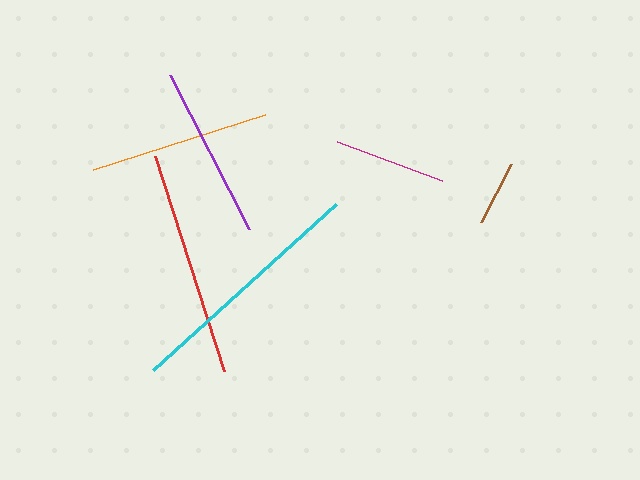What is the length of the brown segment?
The brown segment is approximately 65 pixels long.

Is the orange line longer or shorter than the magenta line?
The orange line is longer than the magenta line.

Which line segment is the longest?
The cyan line is the longest at approximately 247 pixels.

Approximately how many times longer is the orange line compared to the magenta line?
The orange line is approximately 1.6 times the length of the magenta line.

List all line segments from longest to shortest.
From longest to shortest: cyan, red, orange, purple, magenta, brown.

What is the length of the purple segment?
The purple segment is approximately 174 pixels long.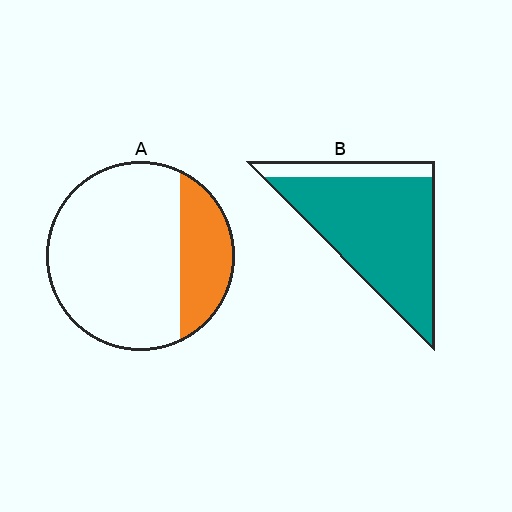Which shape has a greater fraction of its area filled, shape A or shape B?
Shape B.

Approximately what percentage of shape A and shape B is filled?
A is approximately 25% and B is approximately 85%.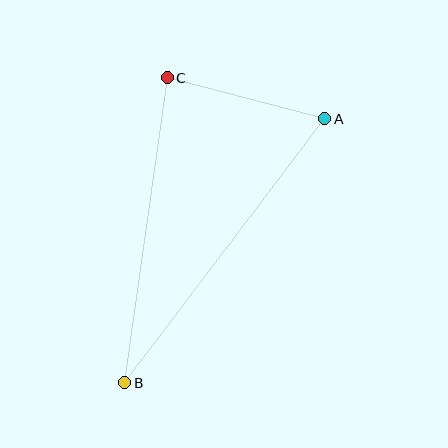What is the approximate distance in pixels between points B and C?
The distance between B and C is approximately 308 pixels.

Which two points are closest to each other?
Points A and C are closest to each other.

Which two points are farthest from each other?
Points A and B are farthest from each other.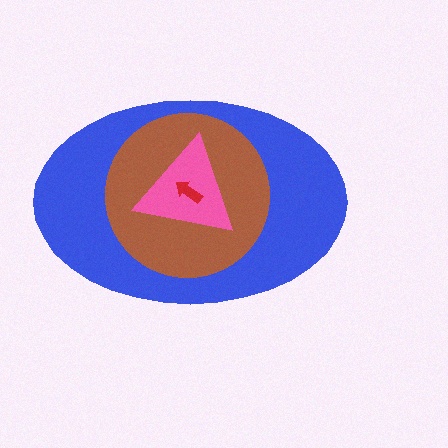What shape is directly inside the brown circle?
The pink triangle.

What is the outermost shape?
The blue ellipse.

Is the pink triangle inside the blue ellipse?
Yes.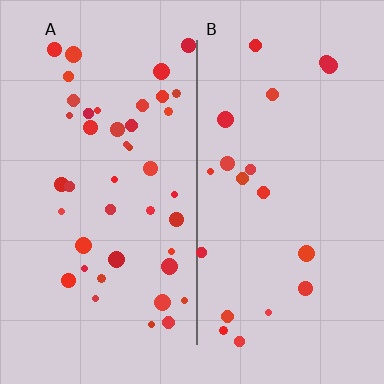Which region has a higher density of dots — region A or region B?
A (the left).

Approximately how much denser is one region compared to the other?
Approximately 2.2× — region A over region B.